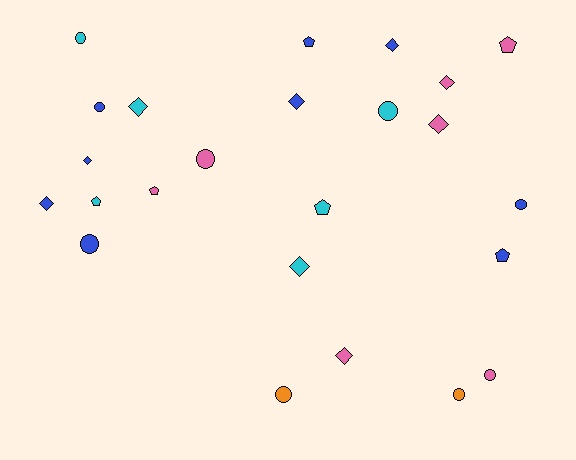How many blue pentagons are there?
There are 2 blue pentagons.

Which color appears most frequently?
Blue, with 9 objects.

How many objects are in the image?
There are 24 objects.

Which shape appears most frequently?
Diamond, with 9 objects.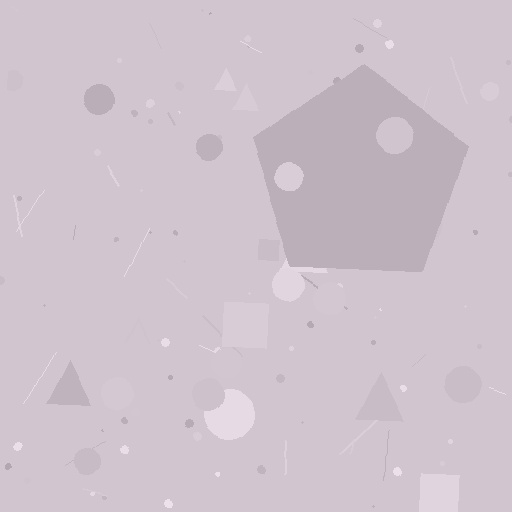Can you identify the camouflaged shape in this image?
The camouflaged shape is a pentagon.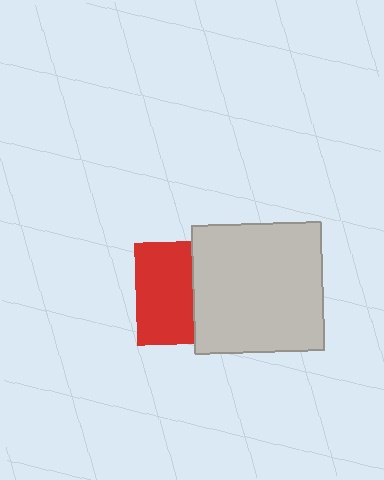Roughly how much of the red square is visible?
About half of it is visible (roughly 56%).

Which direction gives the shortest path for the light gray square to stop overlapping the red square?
Moving right gives the shortest separation.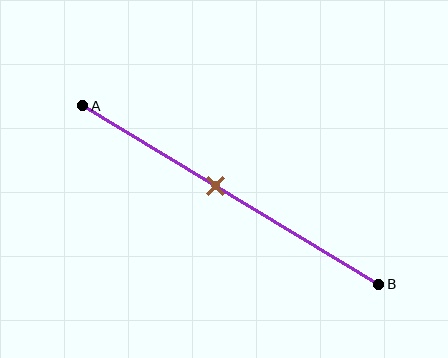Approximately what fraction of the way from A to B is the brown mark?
The brown mark is approximately 45% of the way from A to B.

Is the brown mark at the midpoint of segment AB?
No, the mark is at about 45% from A, not at the 50% midpoint.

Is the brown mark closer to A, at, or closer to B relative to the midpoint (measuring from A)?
The brown mark is closer to point A than the midpoint of segment AB.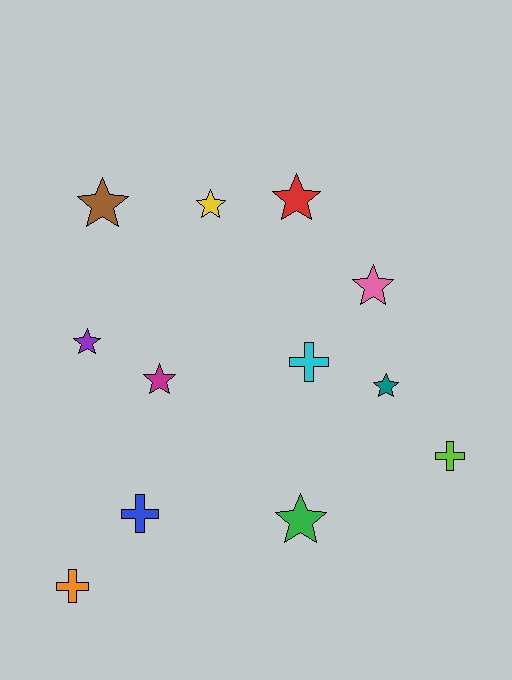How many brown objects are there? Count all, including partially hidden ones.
There is 1 brown object.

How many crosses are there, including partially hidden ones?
There are 4 crosses.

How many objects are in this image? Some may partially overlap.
There are 12 objects.